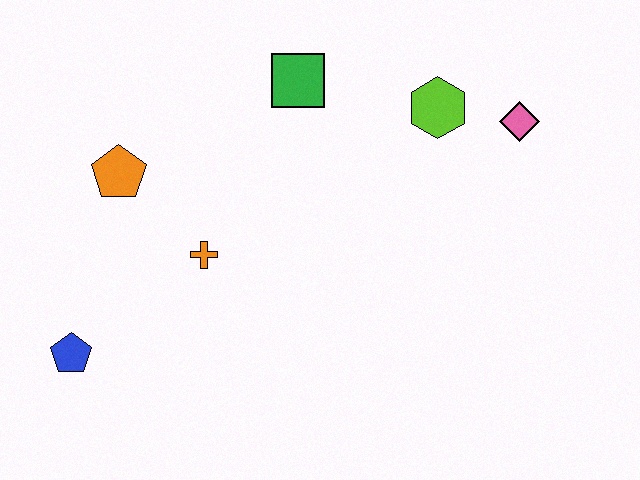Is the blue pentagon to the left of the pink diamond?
Yes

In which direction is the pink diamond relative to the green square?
The pink diamond is to the right of the green square.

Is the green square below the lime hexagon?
No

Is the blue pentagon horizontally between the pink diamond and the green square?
No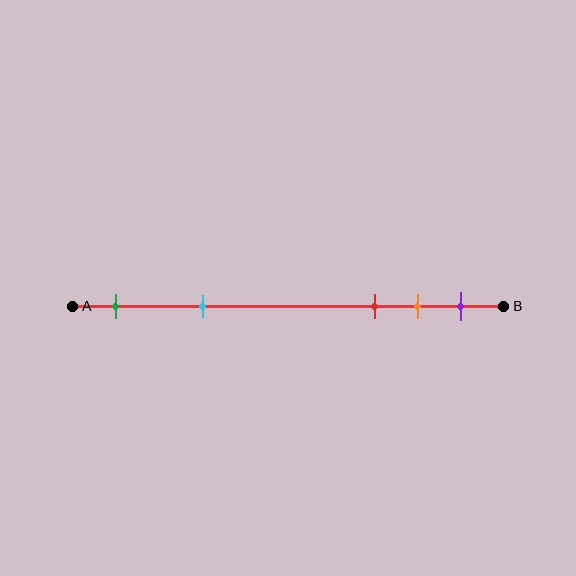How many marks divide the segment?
There are 5 marks dividing the segment.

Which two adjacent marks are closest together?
The orange and purple marks are the closest adjacent pair.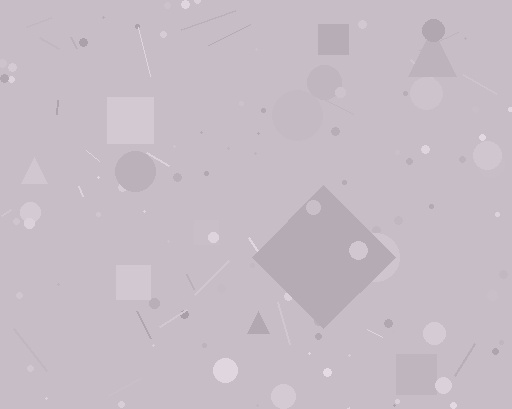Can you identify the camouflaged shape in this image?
The camouflaged shape is a diamond.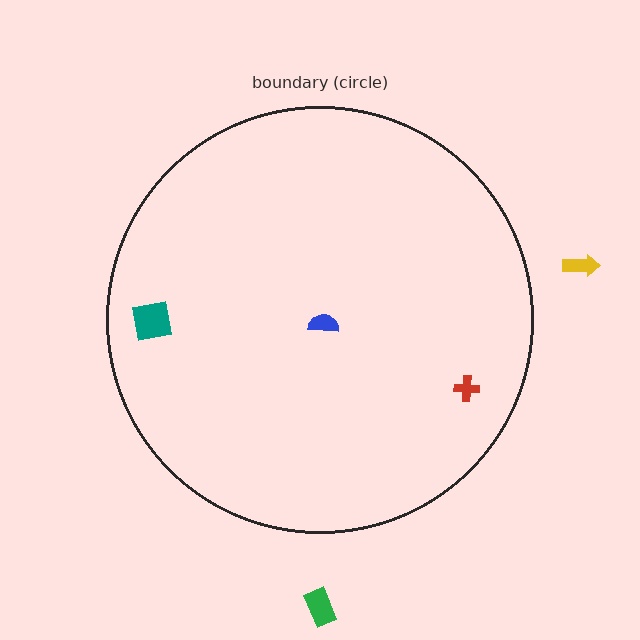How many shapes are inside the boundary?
3 inside, 2 outside.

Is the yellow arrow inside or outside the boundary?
Outside.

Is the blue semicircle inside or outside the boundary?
Inside.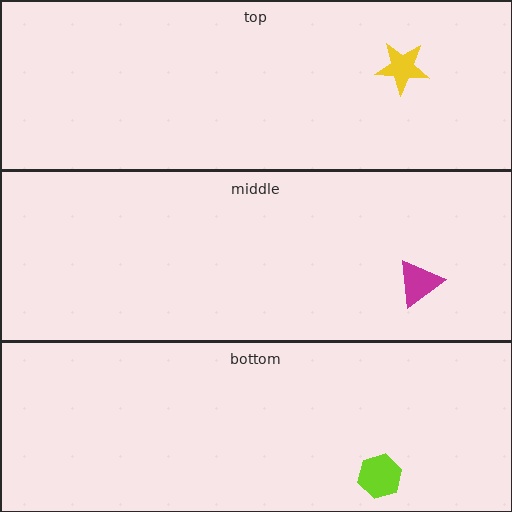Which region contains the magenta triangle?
The middle region.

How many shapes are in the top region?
1.